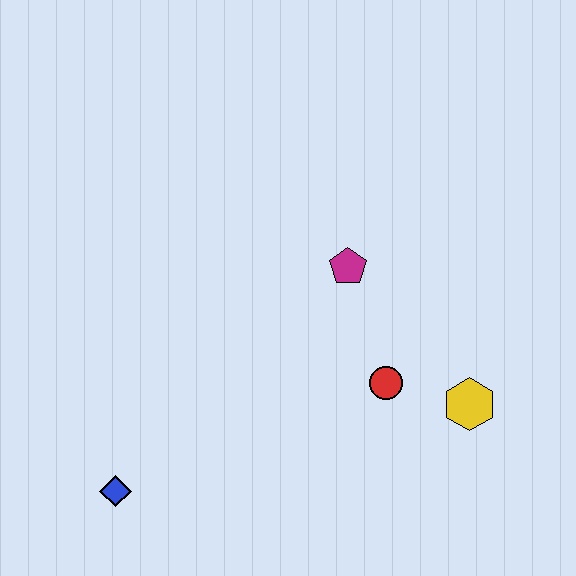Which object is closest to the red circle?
The yellow hexagon is closest to the red circle.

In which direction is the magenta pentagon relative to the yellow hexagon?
The magenta pentagon is above the yellow hexagon.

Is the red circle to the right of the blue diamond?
Yes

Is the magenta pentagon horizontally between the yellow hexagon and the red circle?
No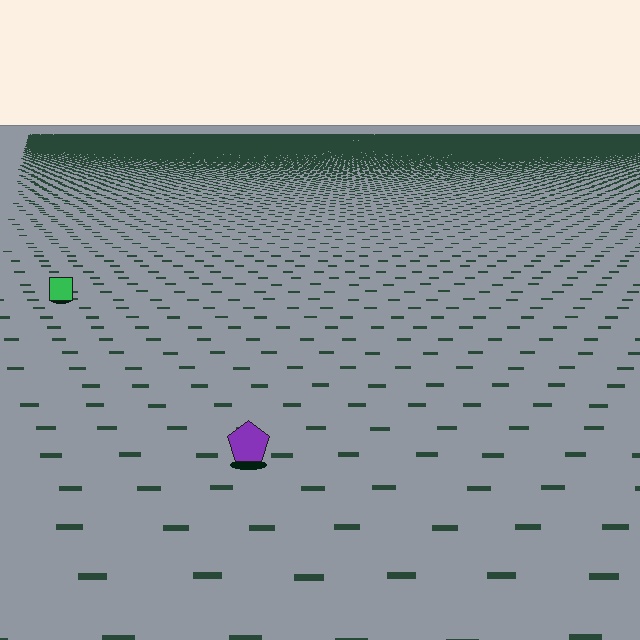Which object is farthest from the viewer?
The green square is farthest from the viewer. It appears smaller and the ground texture around it is denser.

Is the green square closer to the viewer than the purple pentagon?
No. The purple pentagon is closer — you can tell from the texture gradient: the ground texture is coarser near it.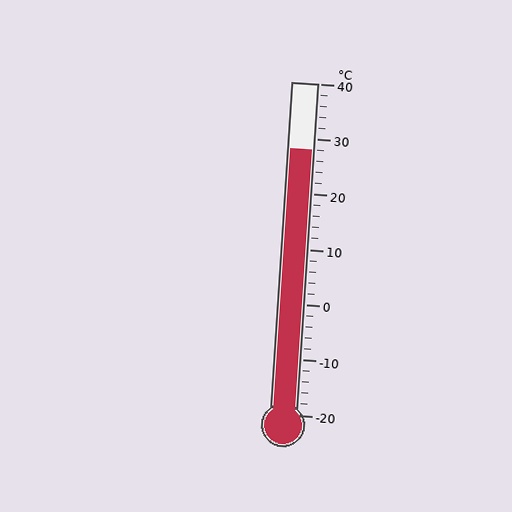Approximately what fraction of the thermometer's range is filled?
The thermometer is filled to approximately 80% of its range.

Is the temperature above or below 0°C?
The temperature is above 0°C.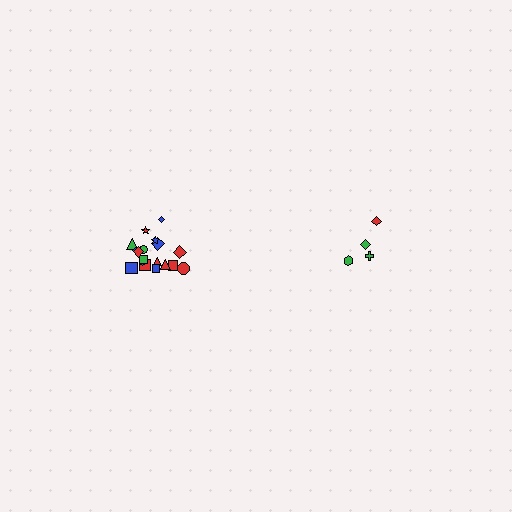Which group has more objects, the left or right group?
The left group.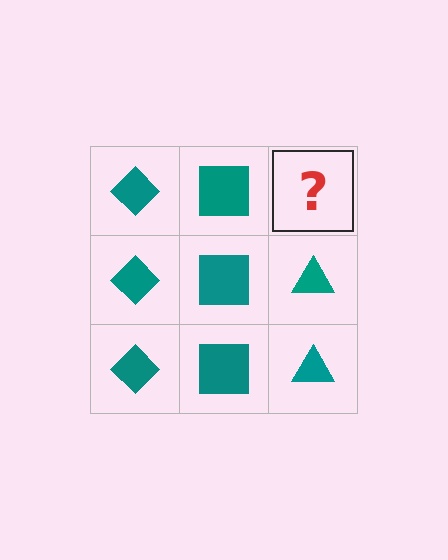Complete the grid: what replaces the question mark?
The question mark should be replaced with a teal triangle.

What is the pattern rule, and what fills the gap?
The rule is that each column has a consistent shape. The gap should be filled with a teal triangle.